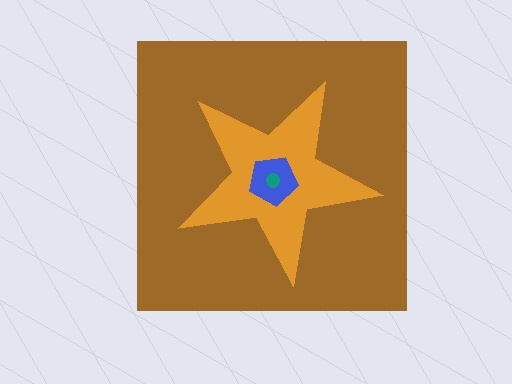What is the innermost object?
The teal circle.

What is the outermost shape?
The brown square.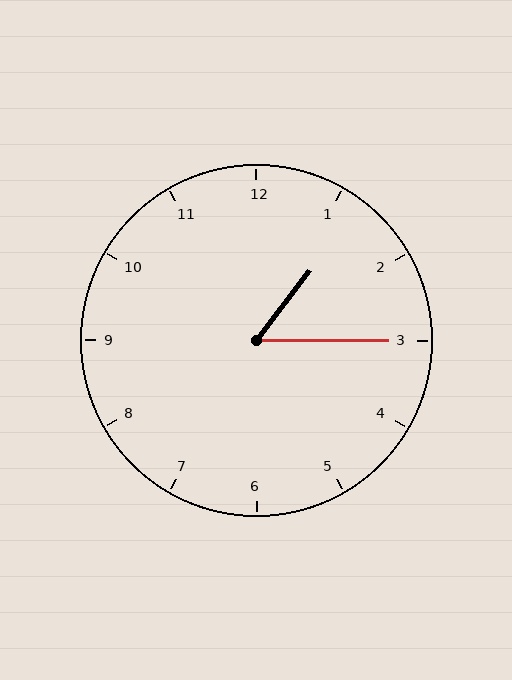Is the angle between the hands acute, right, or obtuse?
It is acute.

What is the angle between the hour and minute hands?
Approximately 52 degrees.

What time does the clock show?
1:15.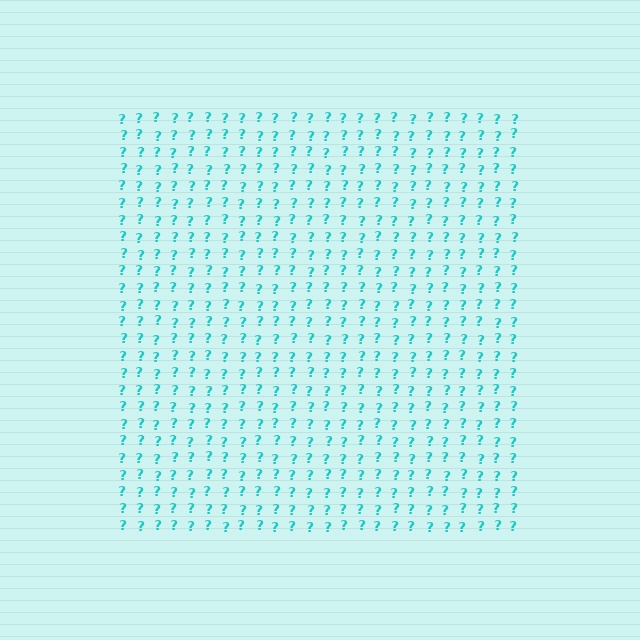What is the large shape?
The large shape is a square.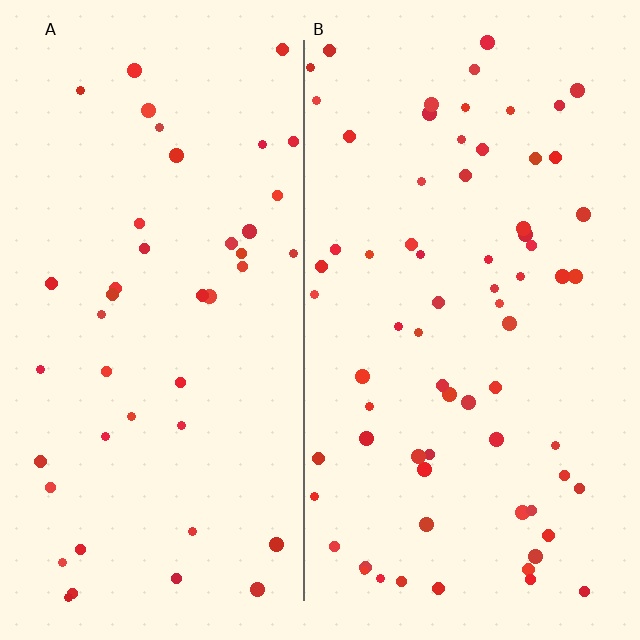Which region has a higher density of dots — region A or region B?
B (the right).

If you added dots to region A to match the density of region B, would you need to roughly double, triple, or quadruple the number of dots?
Approximately double.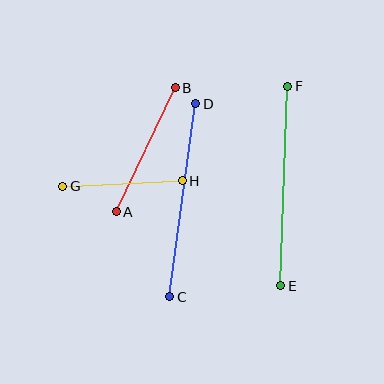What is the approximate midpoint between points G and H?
The midpoint is at approximately (122, 183) pixels.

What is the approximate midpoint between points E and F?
The midpoint is at approximately (284, 186) pixels.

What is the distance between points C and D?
The distance is approximately 195 pixels.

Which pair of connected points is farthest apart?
Points E and F are farthest apart.